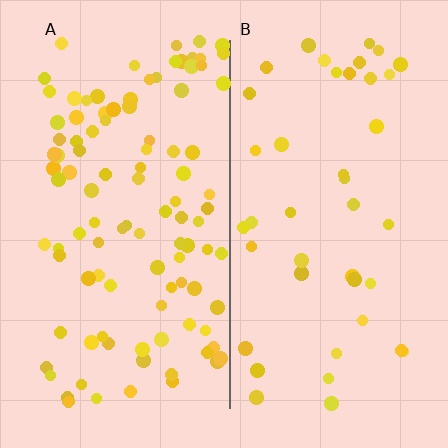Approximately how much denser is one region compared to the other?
Approximately 2.5× — region A over region B.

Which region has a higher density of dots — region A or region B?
A (the left).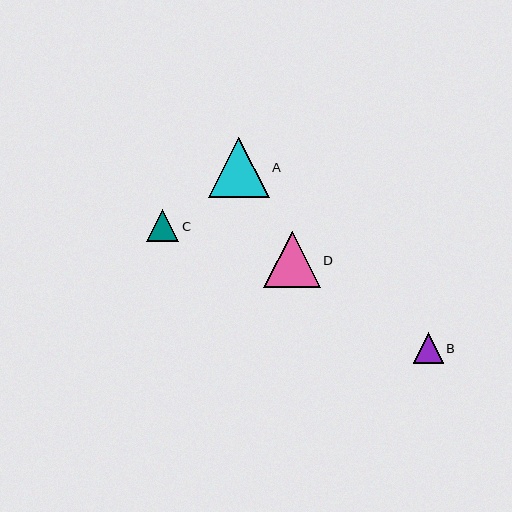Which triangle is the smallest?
Triangle B is the smallest with a size of approximately 30 pixels.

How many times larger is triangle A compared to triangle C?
Triangle A is approximately 1.9 times the size of triangle C.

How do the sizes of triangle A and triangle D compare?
Triangle A and triangle D are approximately the same size.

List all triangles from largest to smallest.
From largest to smallest: A, D, C, B.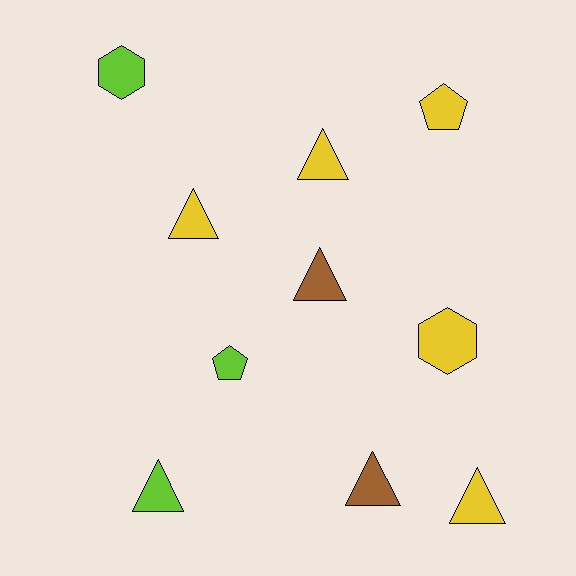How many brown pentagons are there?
There are no brown pentagons.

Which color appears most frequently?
Yellow, with 5 objects.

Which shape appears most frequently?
Triangle, with 6 objects.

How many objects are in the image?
There are 10 objects.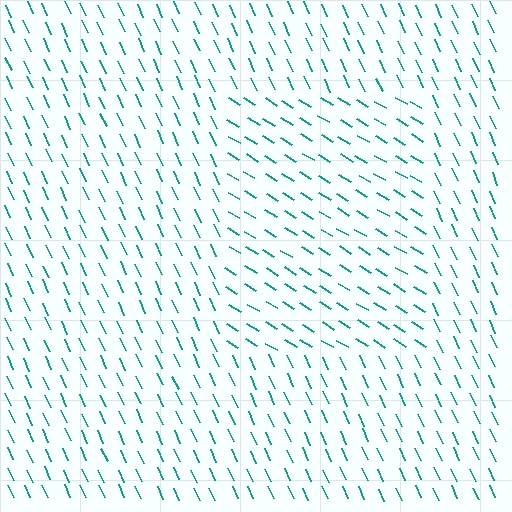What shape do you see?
I see a rectangle.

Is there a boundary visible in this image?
Yes, there is a texture boundary formed by a change in line orientation.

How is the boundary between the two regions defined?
The boundary is defined purely by a change in line orientation (approximately 35 degrees difference). All lines are the same color and thickness.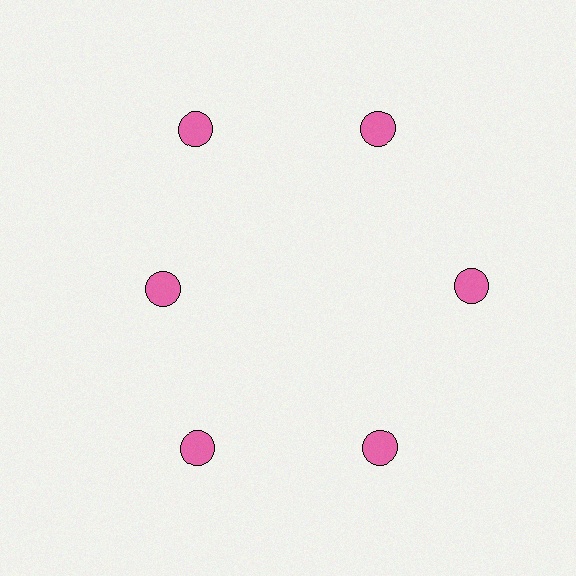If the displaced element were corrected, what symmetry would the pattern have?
It would have 6-fold rotational symmetry — the pattern would map onto itself every 60 degrees.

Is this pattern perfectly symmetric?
No. The 6 pink circles are arranged in a ring, but one element near the 9 o'clock position is pulled inward toward the center, breaking the 6-fold rotational symmetry.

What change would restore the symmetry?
The symmetry would be restored by moving it outward, back onto the ring so that all 6 circles sit at equal angles and equal distance from the center.